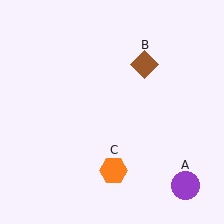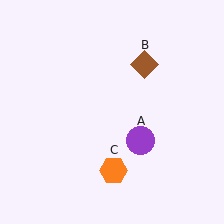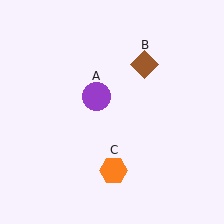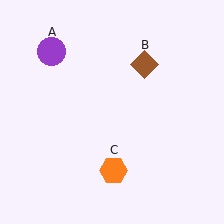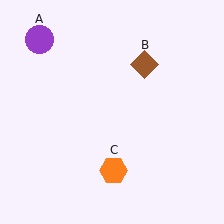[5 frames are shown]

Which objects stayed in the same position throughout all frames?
Brown diamond (object B) and orange hexagon (object C) remained stationary.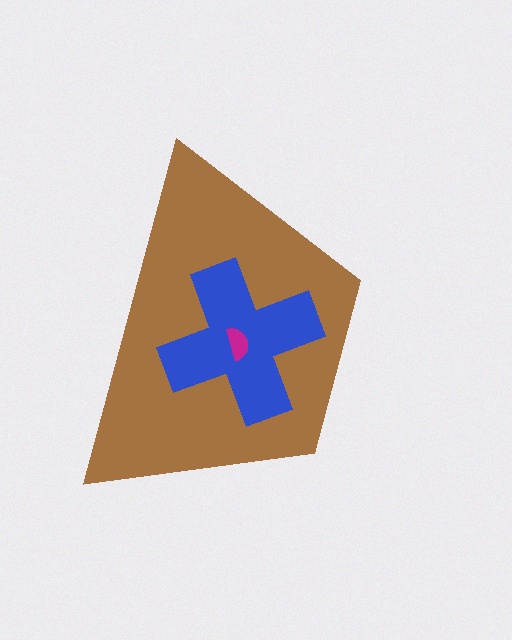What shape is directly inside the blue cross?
The magenta semicircle.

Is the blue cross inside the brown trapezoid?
Yes.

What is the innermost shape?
The magenta semicircle.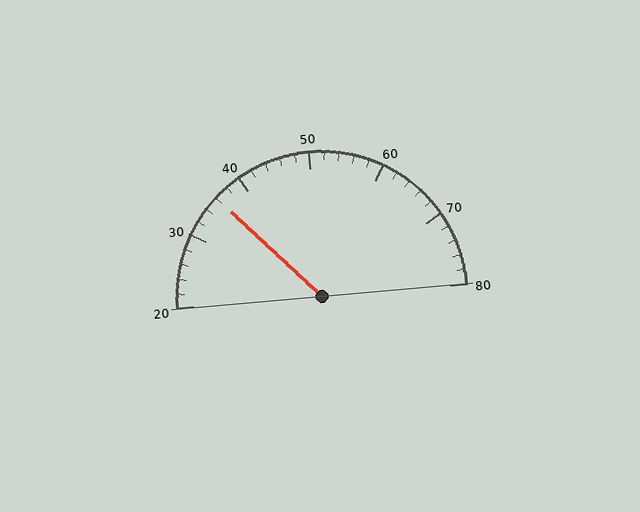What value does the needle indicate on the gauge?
The needle indicates approximately 36.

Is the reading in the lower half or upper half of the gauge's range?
The reading is in the lower half of the range (20 to 80).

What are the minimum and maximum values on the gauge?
The gauge ranges from 20 to 80.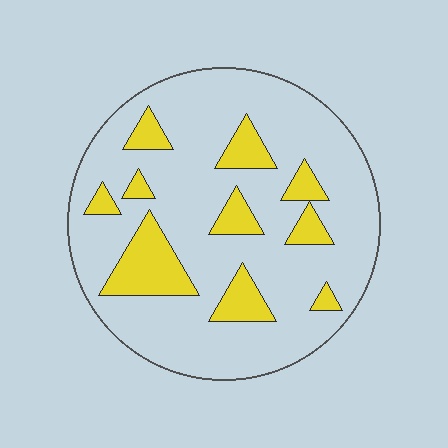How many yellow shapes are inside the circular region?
10.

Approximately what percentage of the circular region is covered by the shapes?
Approximately 20%.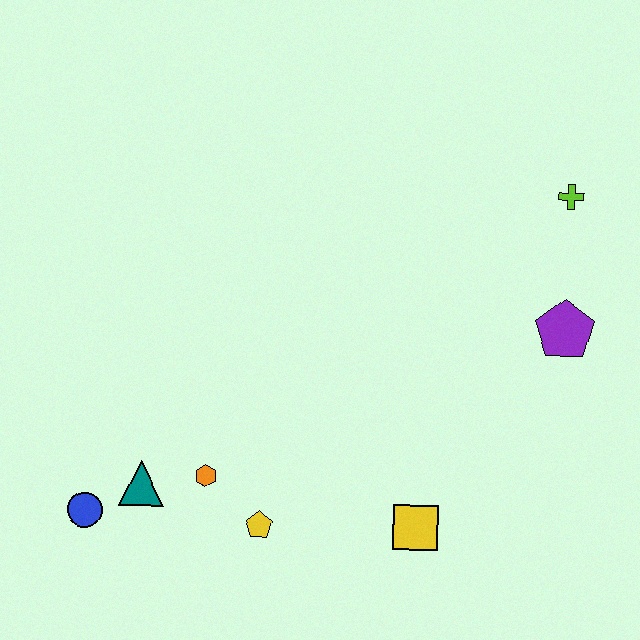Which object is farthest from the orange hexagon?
The lime cross is farthest from the orange hexagon.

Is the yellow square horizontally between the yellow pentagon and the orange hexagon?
No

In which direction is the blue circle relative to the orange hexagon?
The blue circle is to the left of the orange hexagon.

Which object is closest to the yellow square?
The yellow pentagon is closest to the yellow square.